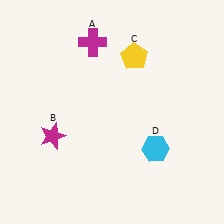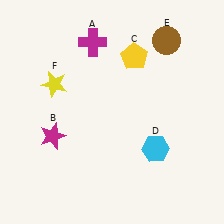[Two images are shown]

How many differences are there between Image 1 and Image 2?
There are 2 differences between the two images.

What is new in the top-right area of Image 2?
A brown circle (E) was added in the top-right area of Image 2.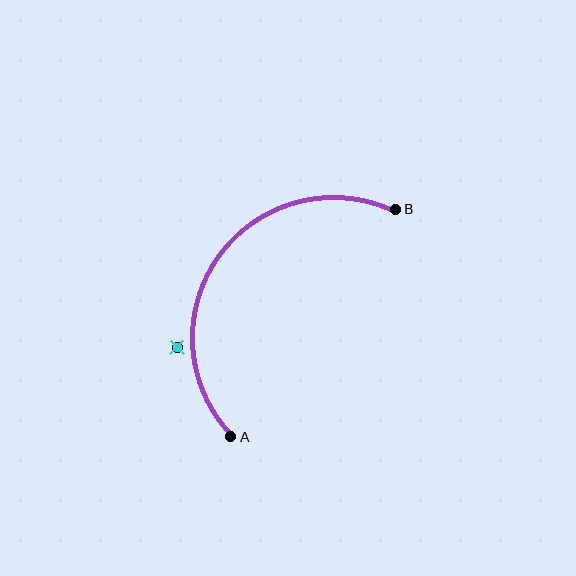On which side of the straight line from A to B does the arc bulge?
The arc bulges above and to the left of the straight line connecting A and B.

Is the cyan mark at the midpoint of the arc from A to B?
No — the cyan mark does not lie on the arc at all. It sits slightly outside the curve.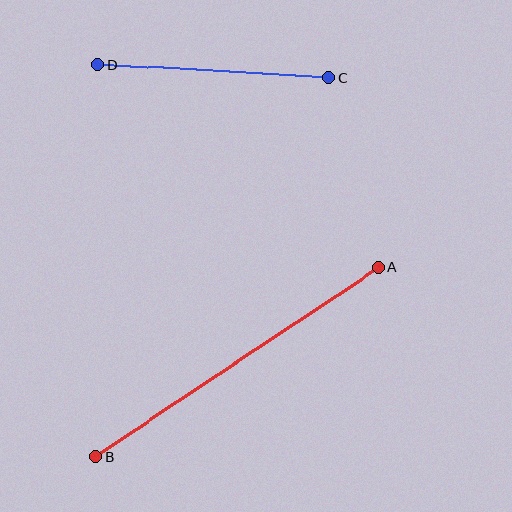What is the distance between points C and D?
The distance is approximately 232 pixels.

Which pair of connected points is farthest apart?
Points A and B are farthest apart.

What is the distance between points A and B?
The distance is approximately 340 pixels.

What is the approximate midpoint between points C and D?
The midpoint is at approximately (213, 71) pixels.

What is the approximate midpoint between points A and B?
The midpoint is at approximately (237, 362) pixels.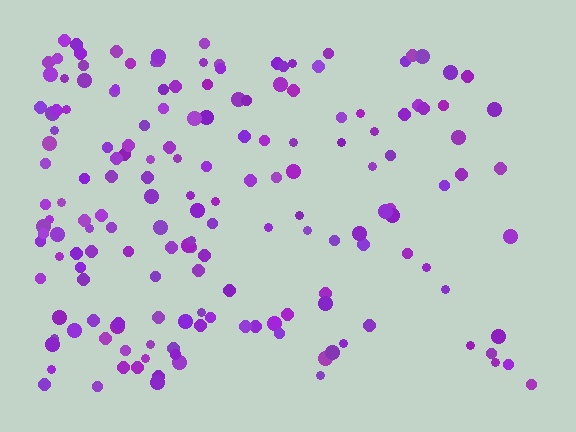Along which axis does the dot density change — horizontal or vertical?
Horizontal.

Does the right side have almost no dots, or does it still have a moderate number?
Still a moderate number, just noticeably fewer than the left.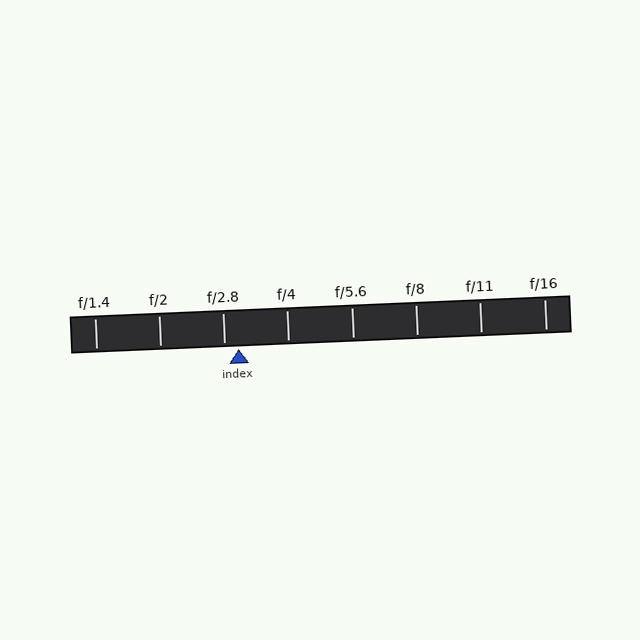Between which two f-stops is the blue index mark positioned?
The index mark is between f/2.8 and f/4.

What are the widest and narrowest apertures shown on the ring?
The widest aperture shown is f/1.4 and the narrowest is f/16.